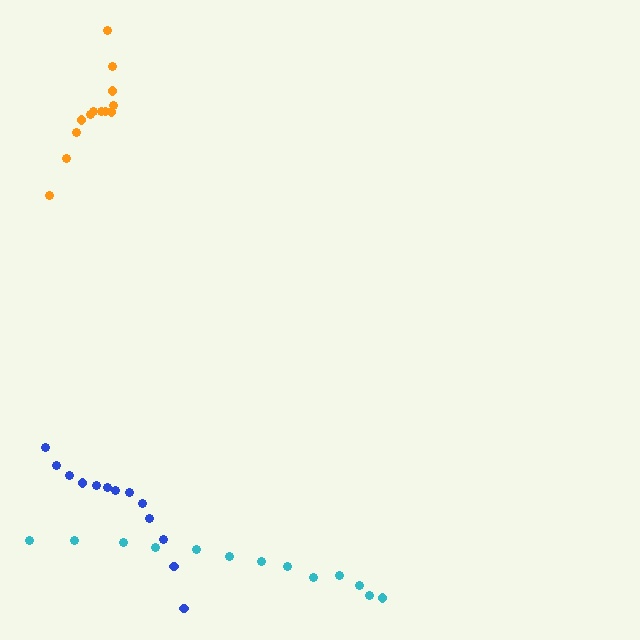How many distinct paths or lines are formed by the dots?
There are 3 distinct paths.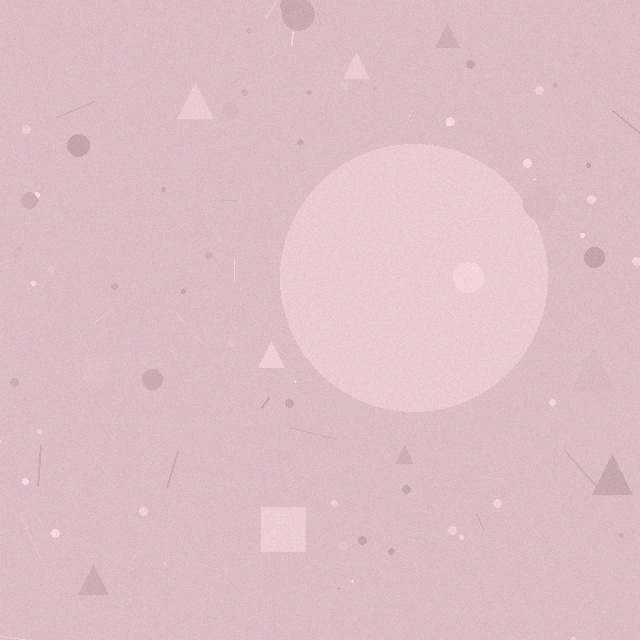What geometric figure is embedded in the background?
A circle is embedded in the background.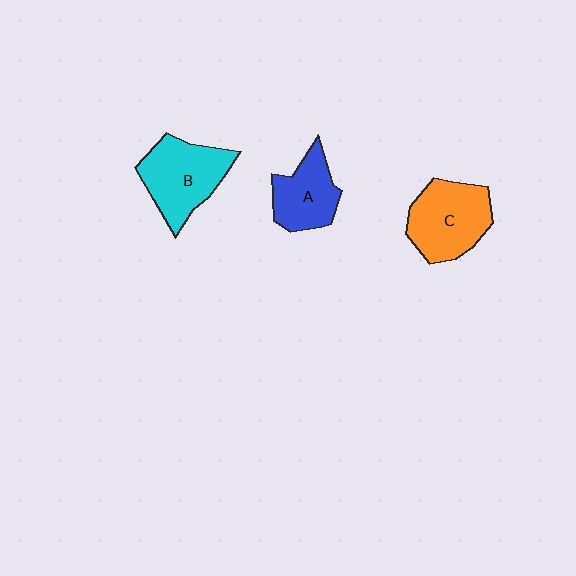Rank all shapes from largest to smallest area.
From largest to smallest: B (cyan), C (orange), A (blue).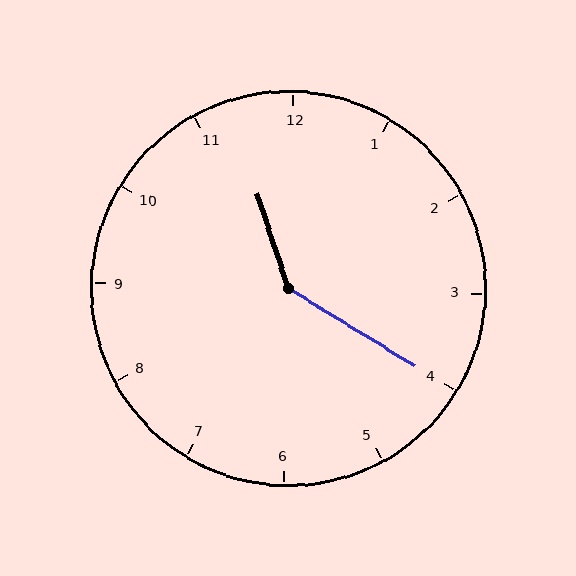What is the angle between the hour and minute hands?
Approximately 140 degrees.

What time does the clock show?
11:20.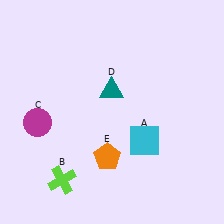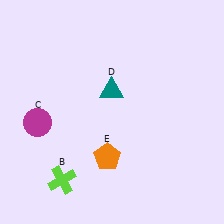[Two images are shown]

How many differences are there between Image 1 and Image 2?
There is 1 difference between the two images.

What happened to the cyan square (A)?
The cyan square (A) was removed in Image 2. It was in the bottom-right area of Image 1.